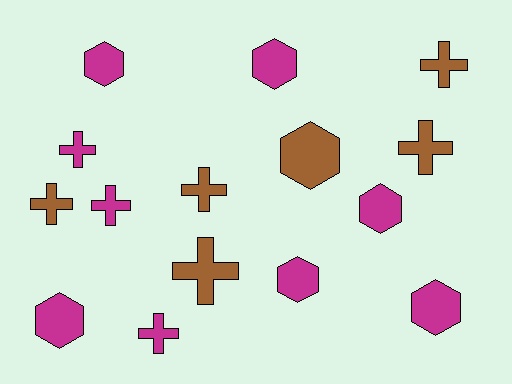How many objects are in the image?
There are 15 objects.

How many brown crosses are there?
There are 5 brown crosses.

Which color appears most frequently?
Magenta, with 9 objects.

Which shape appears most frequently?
Cross, with 8 objects.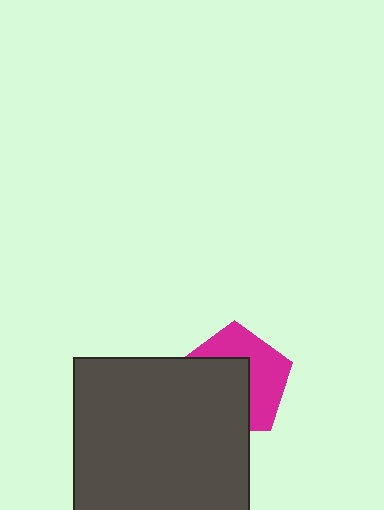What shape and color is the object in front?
The object in front is a dark gray square.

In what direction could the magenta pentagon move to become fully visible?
The magenta pentagon could move toward the upper-right. That would shift it out from behind the dark gray square entirely.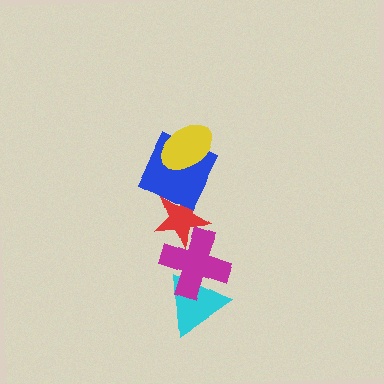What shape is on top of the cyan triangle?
The magenta cross is on top of the cyan triangle.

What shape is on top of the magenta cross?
The red star is on top of the magenta cross.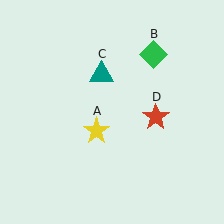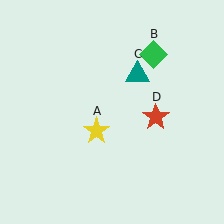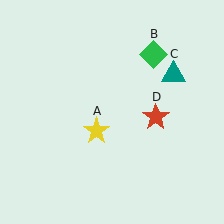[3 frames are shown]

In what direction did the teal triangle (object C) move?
The teal triangle (object C) moved right.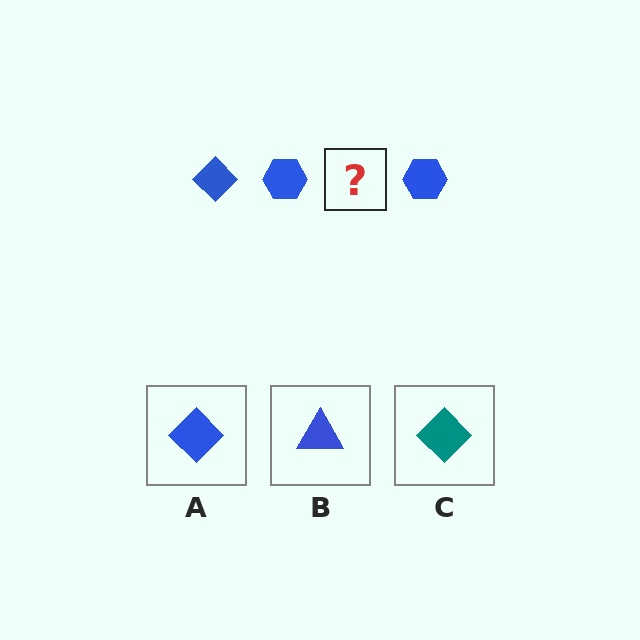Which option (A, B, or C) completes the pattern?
A.